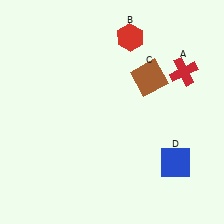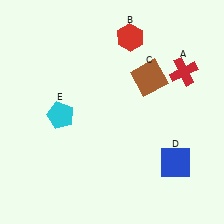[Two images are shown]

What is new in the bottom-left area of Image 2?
A cyan pentagon (E) was added in the bottom-left area of Image 2.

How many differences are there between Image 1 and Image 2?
There is 1 difference between the two images.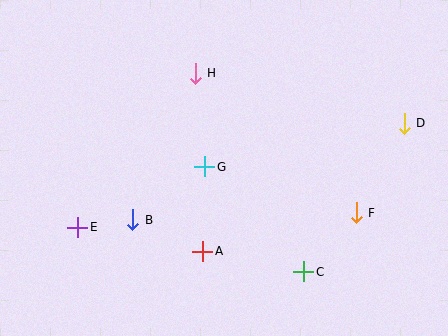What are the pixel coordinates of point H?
Point H is at (195, 73).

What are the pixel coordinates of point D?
Point D is at (404, 123).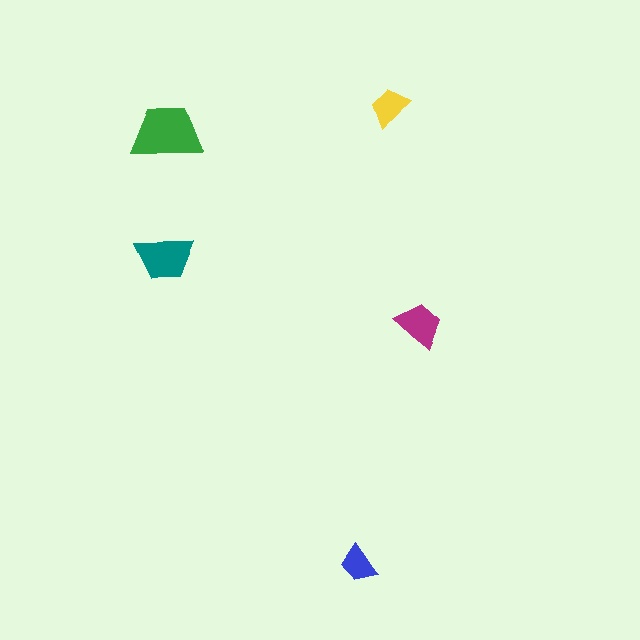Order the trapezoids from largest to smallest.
the green one, the teal one, the magenta one, the yellow one, the blue one.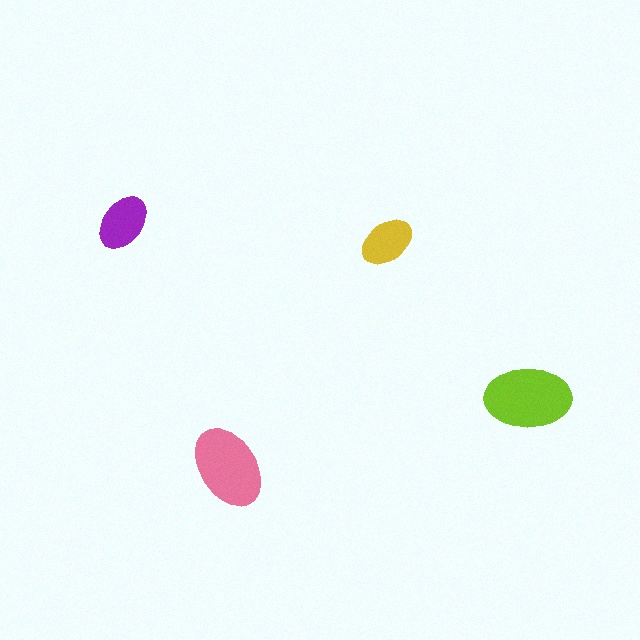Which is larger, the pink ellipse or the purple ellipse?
The pink one.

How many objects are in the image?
There are 4 objects in the image.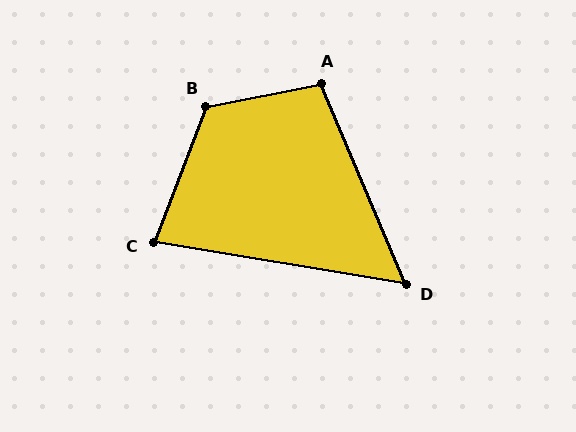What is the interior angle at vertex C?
Approximately 78 degrees (acute).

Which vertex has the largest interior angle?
B, at approximately 122 degrees.